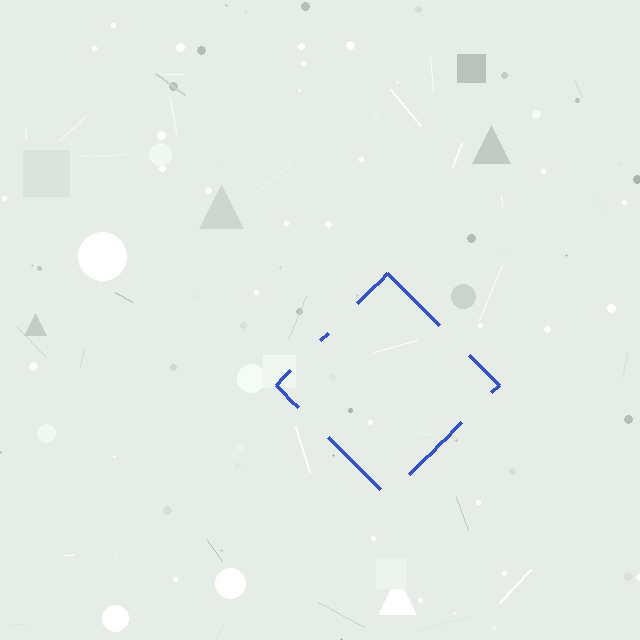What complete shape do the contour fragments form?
The contour fragments form a diamond.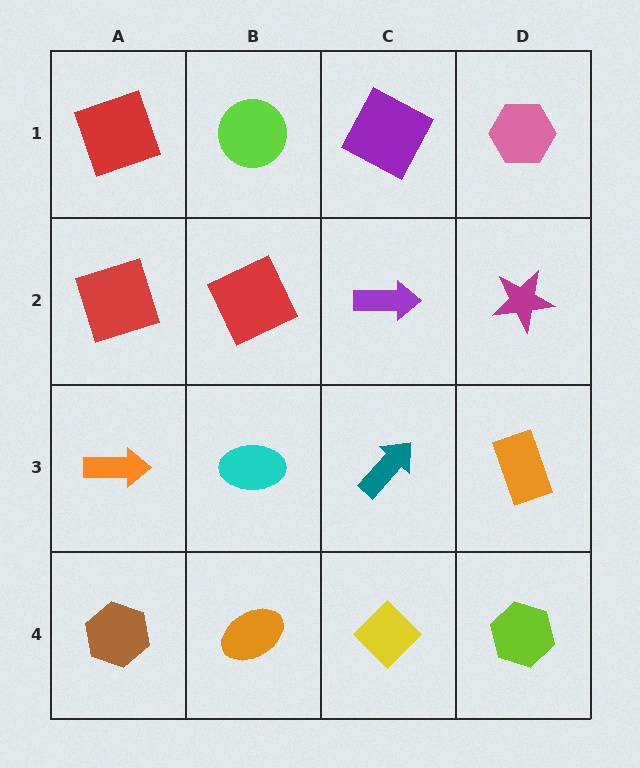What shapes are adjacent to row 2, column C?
A purple square (row 1, column C), a teal arrow (row 3, column C), a red square (row 2, column B), a magenta star (row 2, column D).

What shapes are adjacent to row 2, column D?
A pink hexagon (row 1, column D), an orange rectangle (row 3, column D), a purple arrow (row 2, column C).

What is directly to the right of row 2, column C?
A magenta star.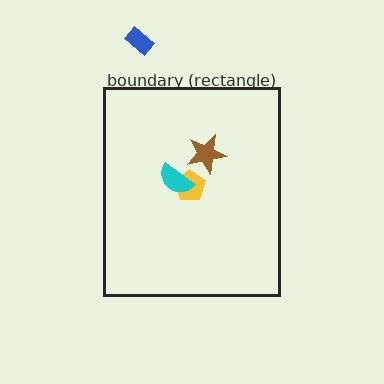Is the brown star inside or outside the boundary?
Inside.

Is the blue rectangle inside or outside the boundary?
Outside.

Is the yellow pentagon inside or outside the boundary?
Inside.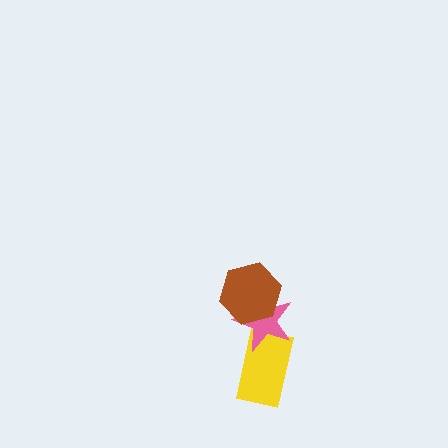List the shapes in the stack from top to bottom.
From top to bottom: the brown hexagon, the pink star, the yellow rectangle.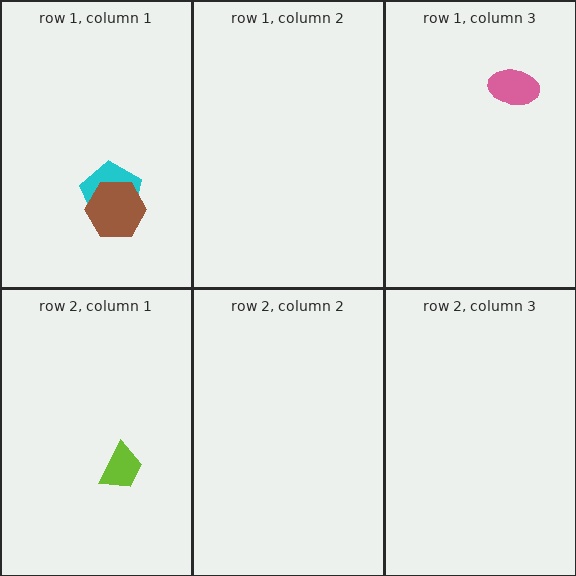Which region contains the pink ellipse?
The row 1, column 3 region.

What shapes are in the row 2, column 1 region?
The lime trapezoid.